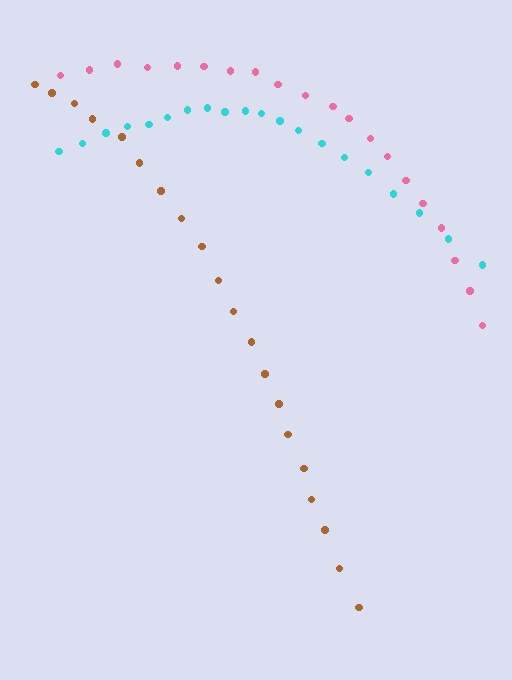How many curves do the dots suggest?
There are 3 distinct paths.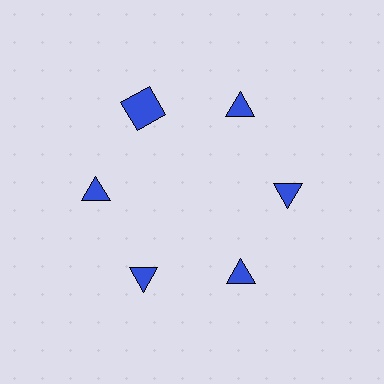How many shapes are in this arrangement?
There are 6 shapes arranged in a ring pattern.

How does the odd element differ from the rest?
It has a different shape: square instead of triangle.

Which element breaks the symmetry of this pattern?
The blue square at roughly the 11 o'clock position breaks the symmetry. All other shapes are blue triangles.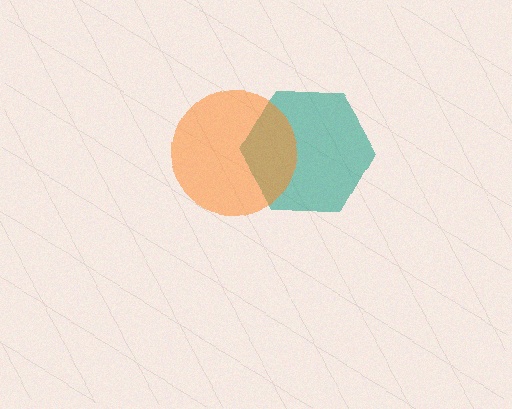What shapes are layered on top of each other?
The layered shapes are: a teal hexagon, an orange circle.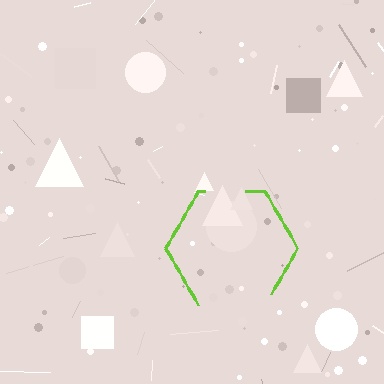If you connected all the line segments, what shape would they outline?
They would outline a hexagon.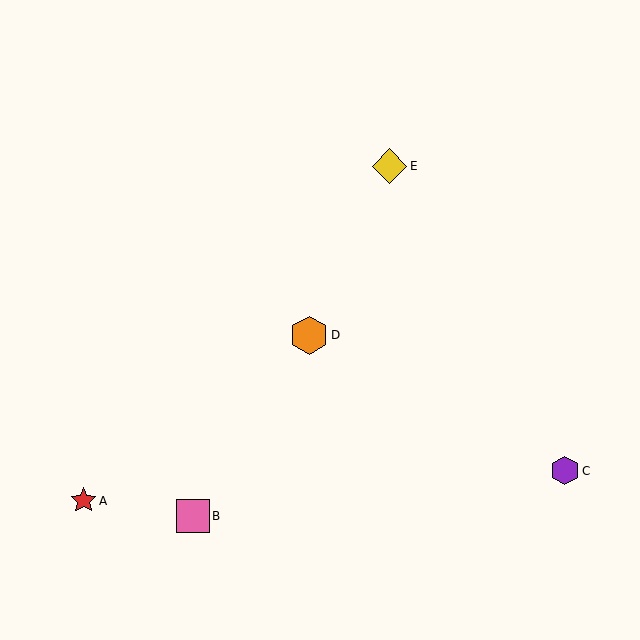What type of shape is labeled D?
Shape D is an orange hexagon.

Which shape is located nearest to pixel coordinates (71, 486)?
The red star (labeled A) at (84, 501) is nearest to that location.